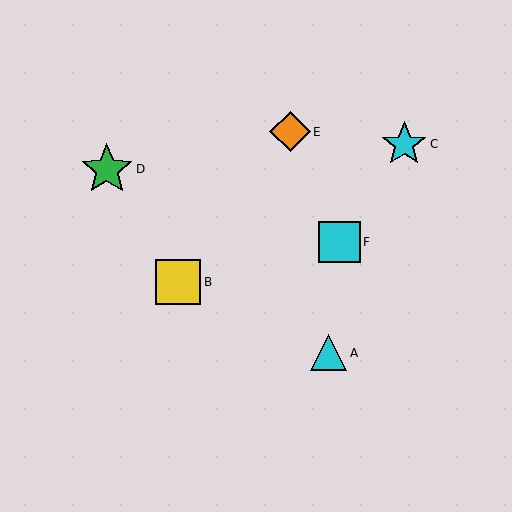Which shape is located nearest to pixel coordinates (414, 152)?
The cyan star (labeled C) at (404, 144) is nearest to that location.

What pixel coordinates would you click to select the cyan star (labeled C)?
Click at (404, 144) to select the cyan star C.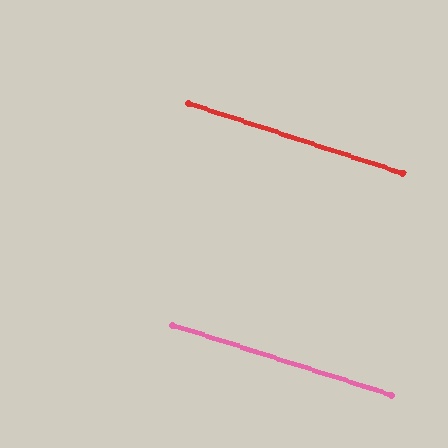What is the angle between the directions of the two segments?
Approximately 1 degree.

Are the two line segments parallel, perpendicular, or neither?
Parallel — their directions differ by only 0.5°.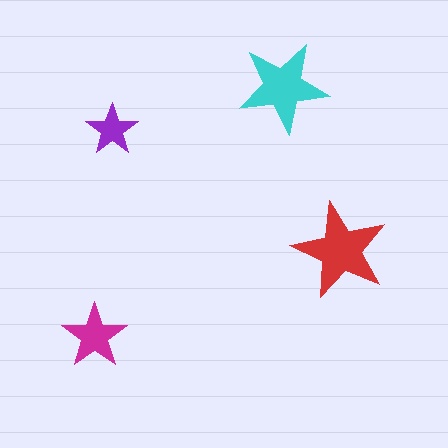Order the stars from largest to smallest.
the red one, the cyan one, the magenta one, the purple one.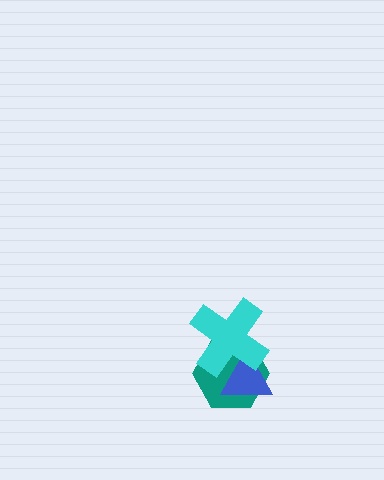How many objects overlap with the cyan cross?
2 objects overlap with the cyan cross.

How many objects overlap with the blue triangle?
2 objects overlap with the blue triangle.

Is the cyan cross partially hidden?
No, no other shape covers it.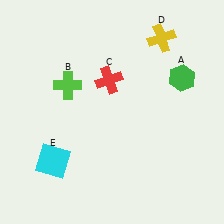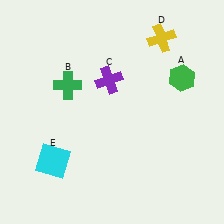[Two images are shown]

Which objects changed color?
B changed from lime to green. C changed from red to purple.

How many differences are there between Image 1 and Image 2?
There are 2 differences between the two images.